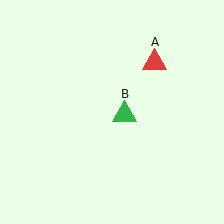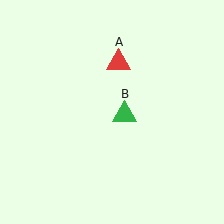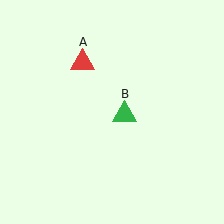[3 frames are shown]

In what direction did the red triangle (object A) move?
The red triangle (object A) moved left.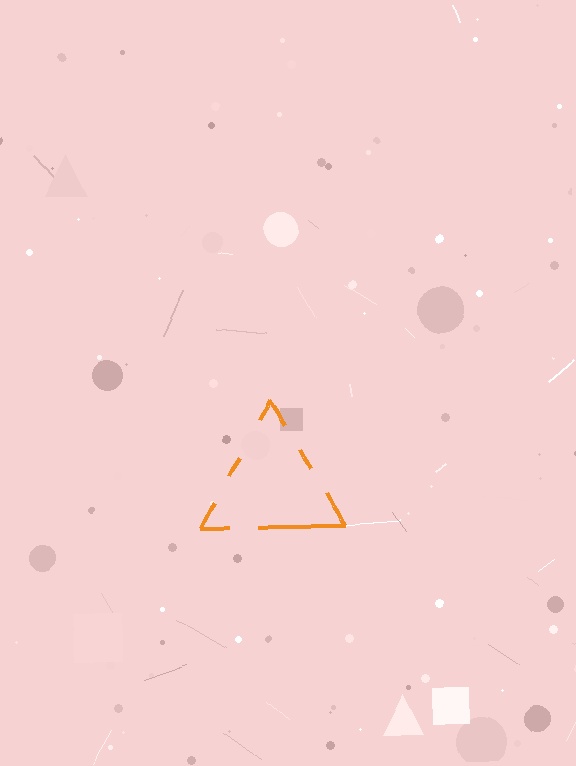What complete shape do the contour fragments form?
The contour fragments form a triangle.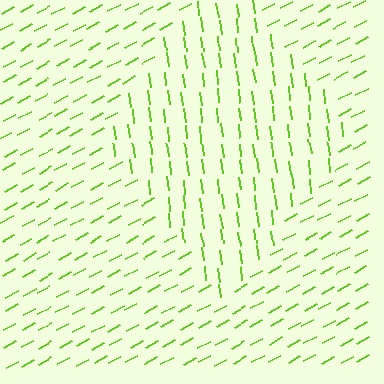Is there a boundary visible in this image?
Yes, there is a texture boundary formed by a change in line orientation.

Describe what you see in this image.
The image is filled with small lime line segments. A diamond region in the image has lines oriented differently from the surrounding lines, creating a visible texture boundary.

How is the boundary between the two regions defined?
The boundary is defined purely by a change in line orientation (approximately 69 degrees difference). All lines are the same color and thickness.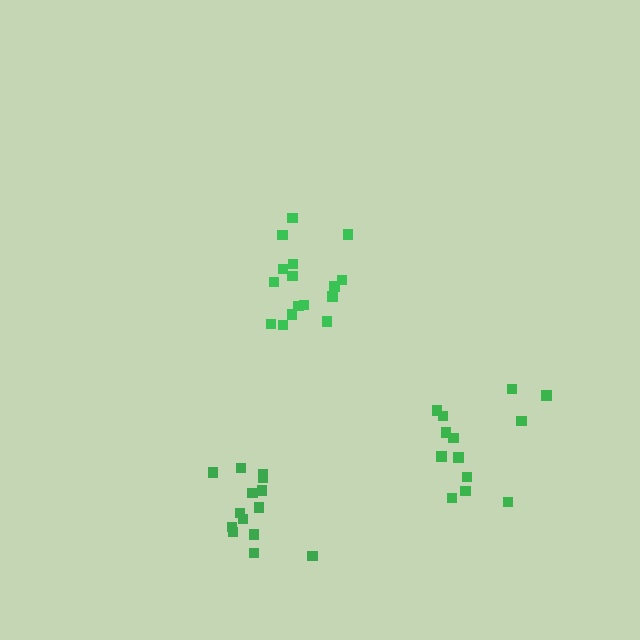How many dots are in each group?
Group 1: 16 dots, Group 2: 14 dots, Group 3: 13 dots (43 total).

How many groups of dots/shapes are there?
There are 3 groups.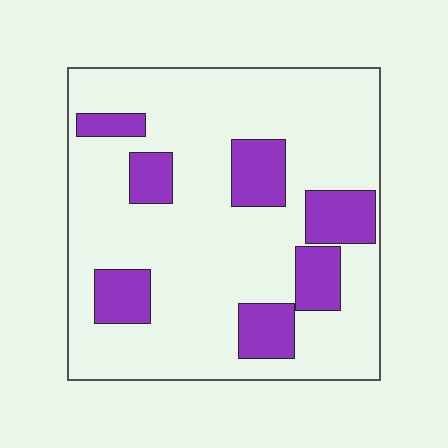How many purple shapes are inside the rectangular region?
7.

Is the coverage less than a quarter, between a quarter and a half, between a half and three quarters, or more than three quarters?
Less than a quarter.